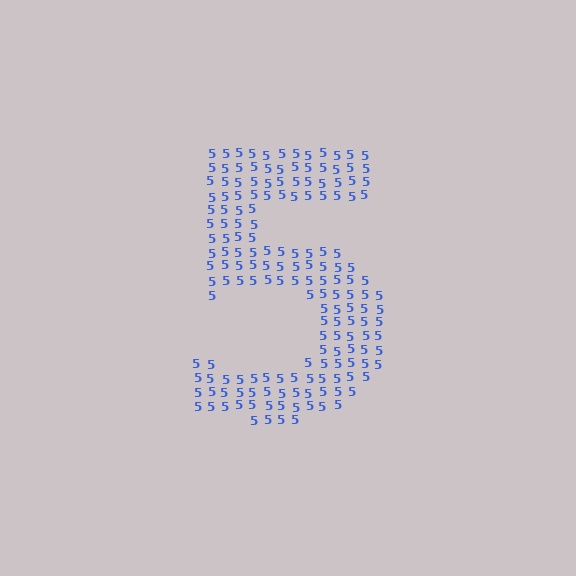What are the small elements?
The small elements are digit 5's.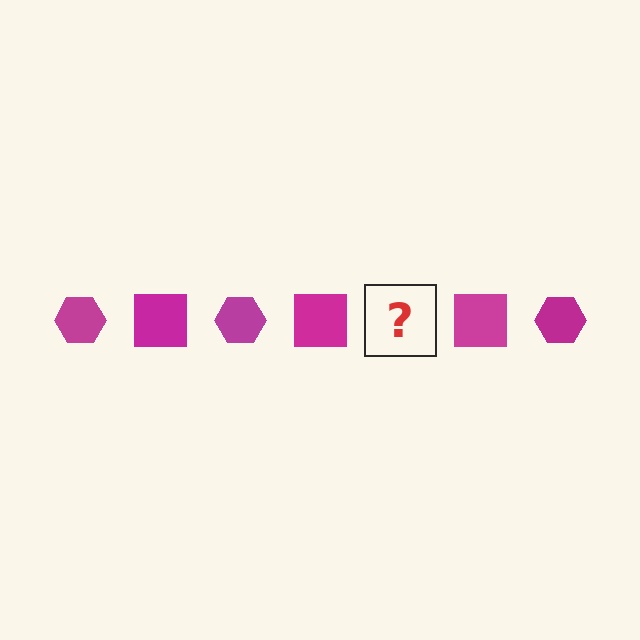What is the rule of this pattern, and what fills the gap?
The rule is that the pattern cycles through hexagon, square shapes in magenta. The gap should be filled with a magenta hexagon.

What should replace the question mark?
The question mark should be replaced with a magenta hexagon.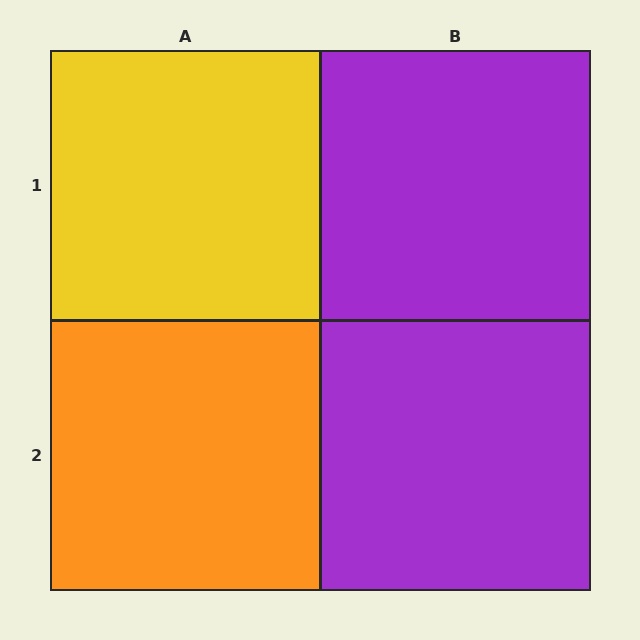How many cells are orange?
1 cell is orange.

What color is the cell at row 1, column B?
Purple.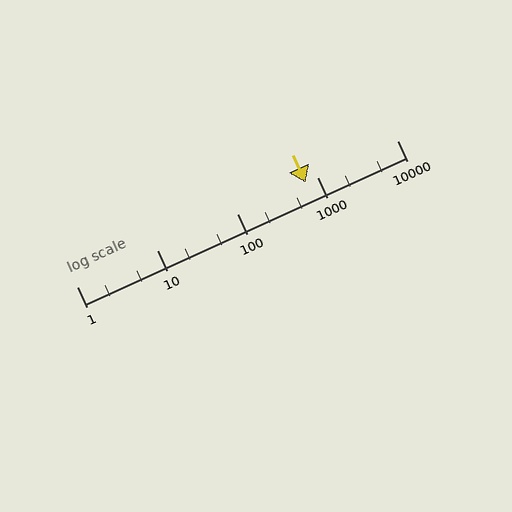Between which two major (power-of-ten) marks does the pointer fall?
The pointer is between 100 and 1000.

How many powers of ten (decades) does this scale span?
The scale spans 4 decades, from 1 to 10000.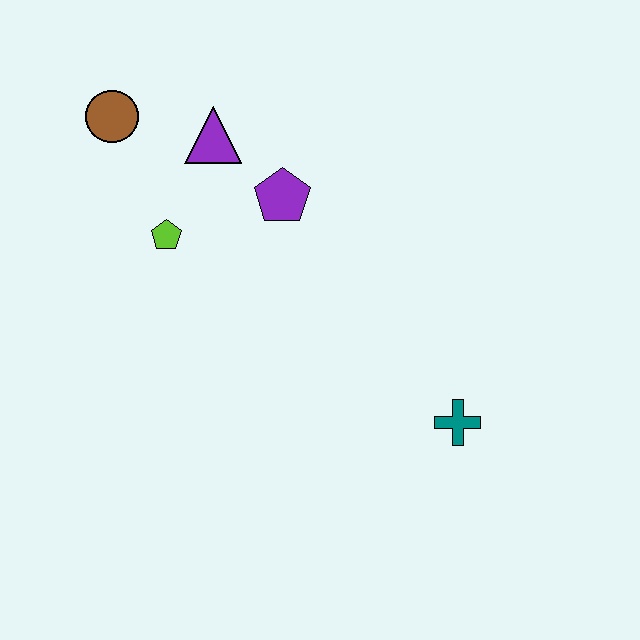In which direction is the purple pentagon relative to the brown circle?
The purple pentagon is to the right of the brown circle.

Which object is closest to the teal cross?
The purple pentagon is closest to the teal cross.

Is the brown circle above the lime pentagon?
Yes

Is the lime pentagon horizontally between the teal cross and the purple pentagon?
No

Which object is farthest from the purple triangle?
The teal cross is farthest from the purple triangle.